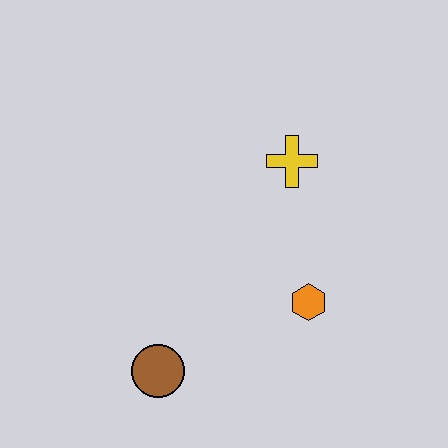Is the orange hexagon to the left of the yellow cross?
No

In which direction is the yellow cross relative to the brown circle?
The yellow cross is above the brown circle.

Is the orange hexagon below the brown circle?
No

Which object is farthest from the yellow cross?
The brown circle is farthest from the yellow cross.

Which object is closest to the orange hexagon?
The yellow cross is closest to the orange hexagon.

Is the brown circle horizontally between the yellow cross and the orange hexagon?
No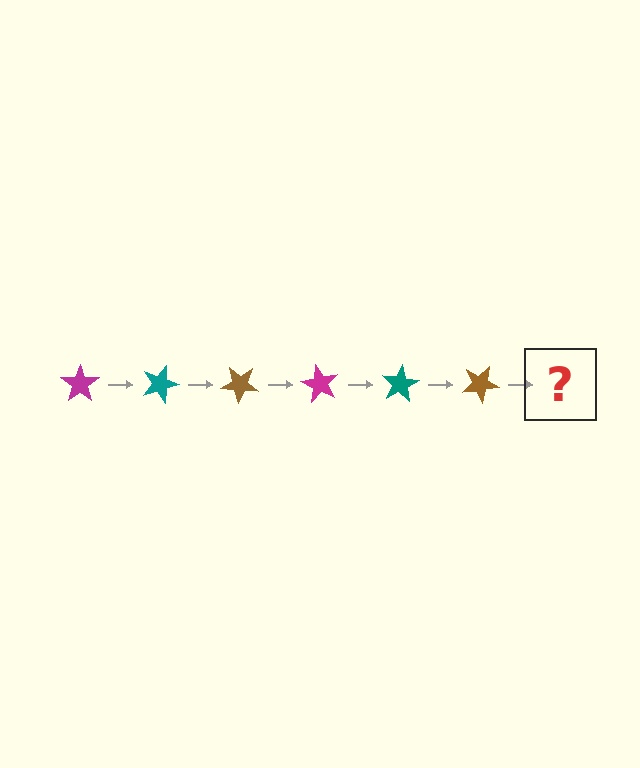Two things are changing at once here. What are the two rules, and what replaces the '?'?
The two rules are that it rotates 20 degrees each step and the color cycles through magenta, teal, and brown. The '?' should be a magenta star, rotated 120 degrees from the start.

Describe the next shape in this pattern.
It should be a magenta star, rotated 120 degrees from the start.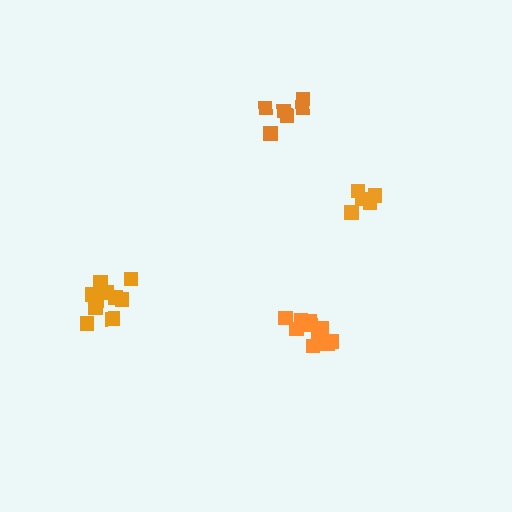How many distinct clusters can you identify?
There are 4 distinct clusters.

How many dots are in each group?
Group 1: 10 dots, Group 2: 10 dots, Group 3: 6 dots, Group 4: 5 dots (31 total).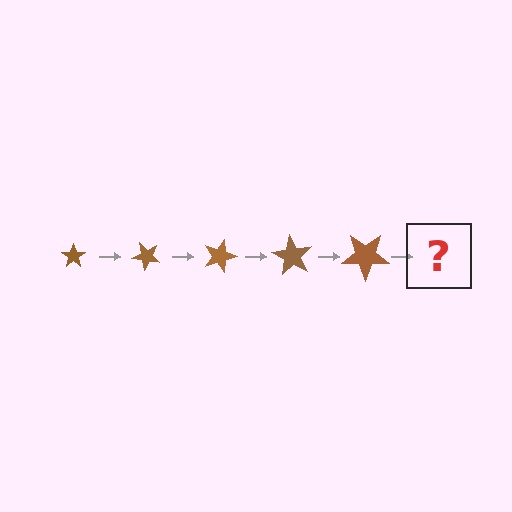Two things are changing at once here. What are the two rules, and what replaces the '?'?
The two rules are that the star grows larger each step and it rotates 45 degrees each step. The '?' should be a star, larger than the previous one and rotated 225 degrees from the start.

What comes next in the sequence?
The next element should be a star, larger than the previous one and rotated 225 degrees from the start.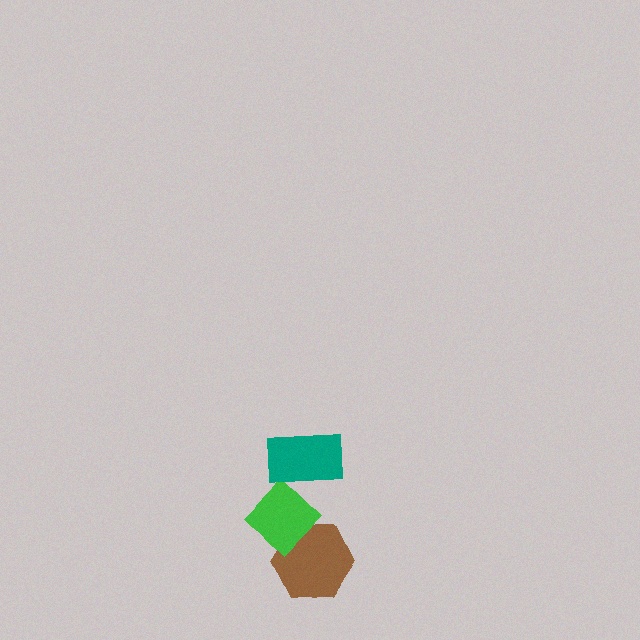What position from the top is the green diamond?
The green diamond is 2nd from the top.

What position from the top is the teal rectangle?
The teal rectangle is 1st from the top.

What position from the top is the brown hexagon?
The brown hexagon is 3rd from the top.